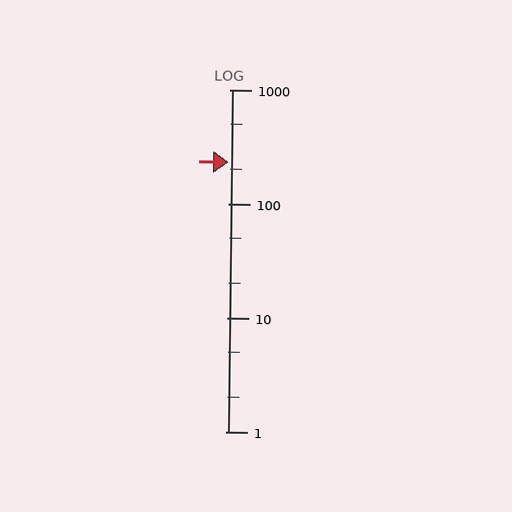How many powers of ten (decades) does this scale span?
The scale spans 3 decades, from 1 to 1000.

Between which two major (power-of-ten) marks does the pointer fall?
The pointer is between 100 and 1000.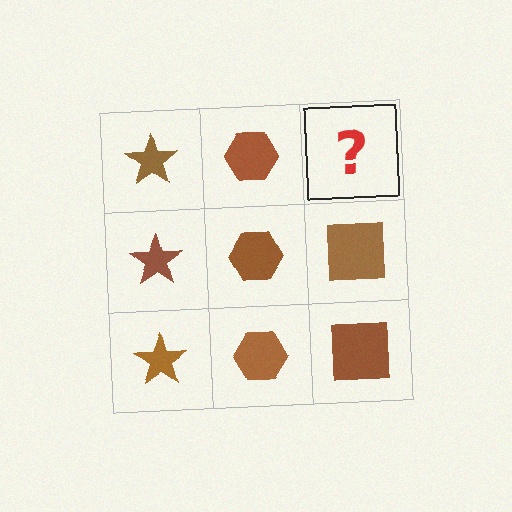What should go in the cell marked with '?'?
The missing cell should contain a brown square.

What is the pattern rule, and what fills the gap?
The rule is that each column has a consistent shape. The gap should be filled with a brown square.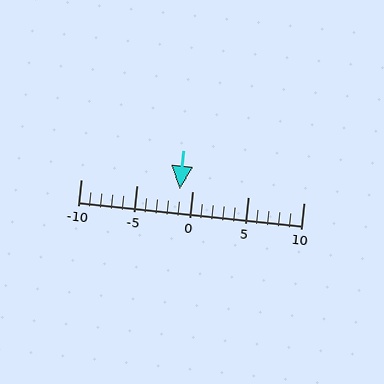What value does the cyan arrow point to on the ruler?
The cyan arrow points to approximately -1.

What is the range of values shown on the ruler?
The ruler shows values from -10 to 10.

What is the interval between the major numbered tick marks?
The major tick marks are spaced 5 units apart.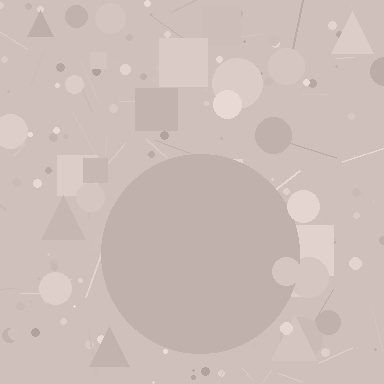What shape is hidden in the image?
A circle is hidden in the image.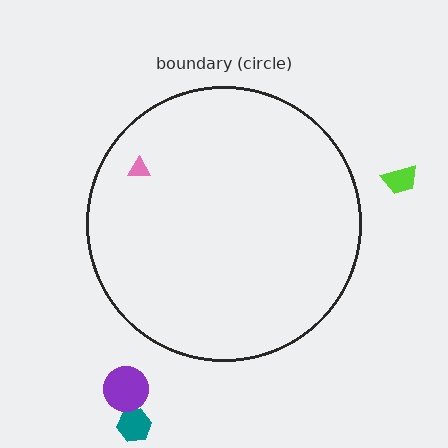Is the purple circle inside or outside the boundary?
Outside.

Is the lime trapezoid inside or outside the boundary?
Outside.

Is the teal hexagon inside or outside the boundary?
Outside.